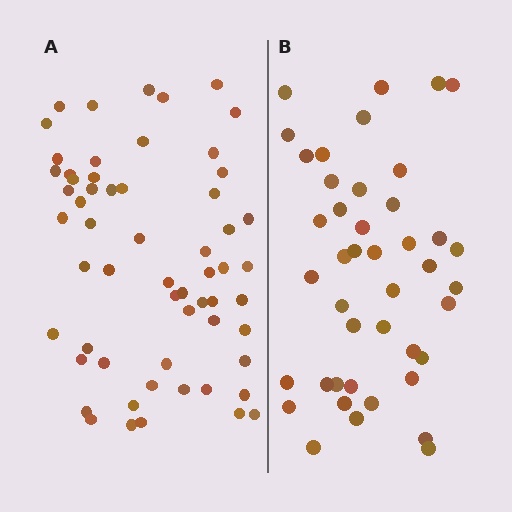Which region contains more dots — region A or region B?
Region A (the left region) has more dots.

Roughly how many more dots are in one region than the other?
Region A has approximately 15 more dots than region B.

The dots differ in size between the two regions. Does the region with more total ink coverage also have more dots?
No. Region B has more total ink coverage because its dots are larger, but region A actually contains more individual dots. Total area can be misleading — the number of items is what matters here.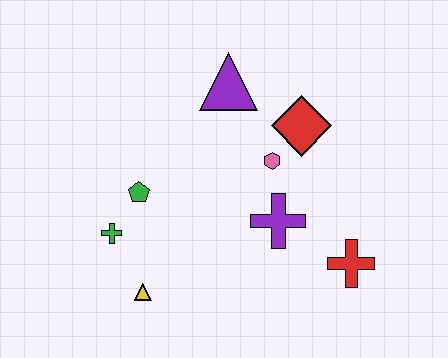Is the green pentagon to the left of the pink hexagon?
Yes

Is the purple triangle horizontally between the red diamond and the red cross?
No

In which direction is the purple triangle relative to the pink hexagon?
The purple triangle is above the pink hexagon.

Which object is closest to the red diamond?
The pink hexagon is closest to the red diamond.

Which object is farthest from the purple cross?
The green cross is farthest from the purple cross.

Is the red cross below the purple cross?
Yes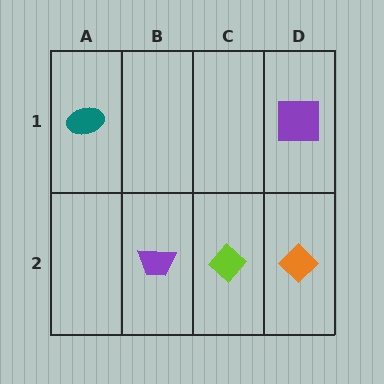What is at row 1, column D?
A purple square.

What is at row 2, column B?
A purple trapezoid.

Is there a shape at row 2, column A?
No, that cell is empty.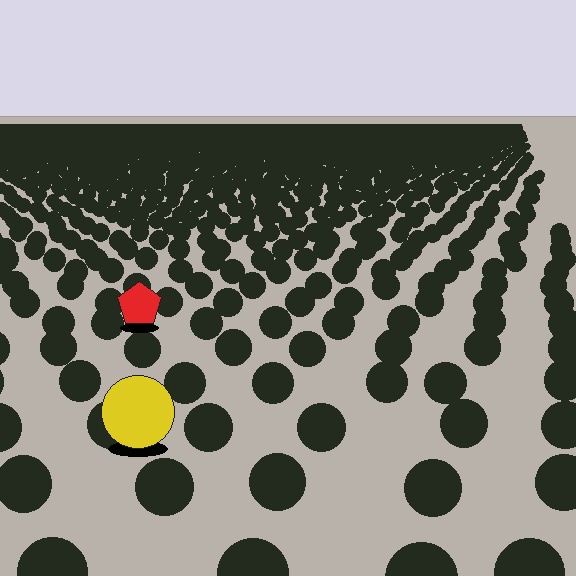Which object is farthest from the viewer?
The red pentagon is farthest from the viewer. It appears smaller and the ground texture around it is denser.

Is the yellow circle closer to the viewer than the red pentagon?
Yes. The yellow circle is closer — you can tell from the texture gradient: the ground texture is coarser near it.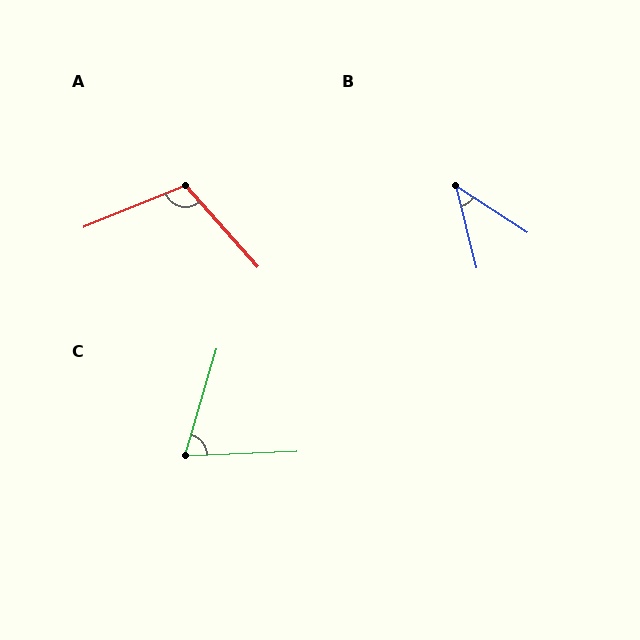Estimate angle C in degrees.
Approximately 71 degrees.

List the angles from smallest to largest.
B (43°), C (71°), A (109°).